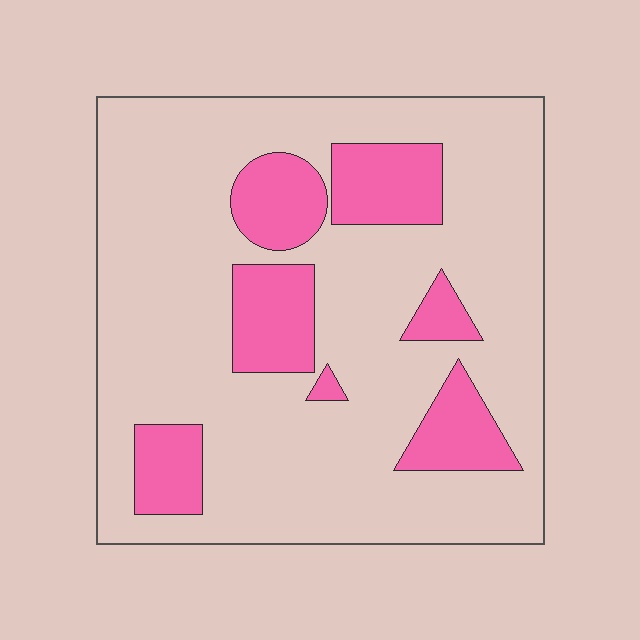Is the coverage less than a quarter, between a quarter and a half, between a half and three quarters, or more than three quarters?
Less than a quarter.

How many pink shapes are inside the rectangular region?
7.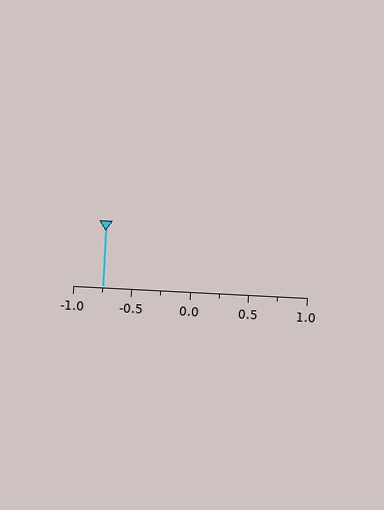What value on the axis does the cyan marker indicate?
The marker indicates approximately -0.75.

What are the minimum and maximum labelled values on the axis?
The axis runs from -1.0 to 1.0.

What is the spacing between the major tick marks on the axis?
The major ticks are spaced 0.5 apart.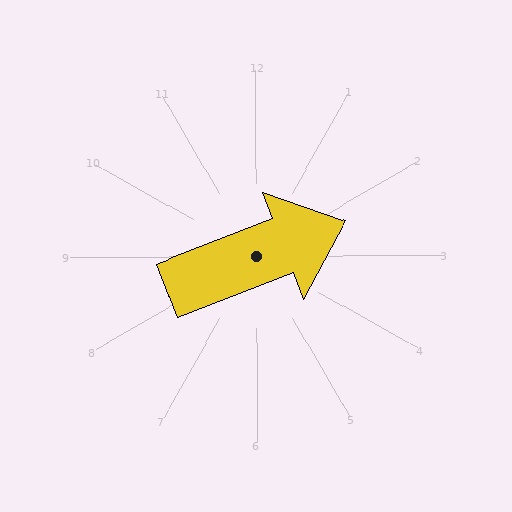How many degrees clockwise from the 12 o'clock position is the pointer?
Approximately 69 degrees.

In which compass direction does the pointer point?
East.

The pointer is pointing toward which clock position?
Roughly 2 o'clock.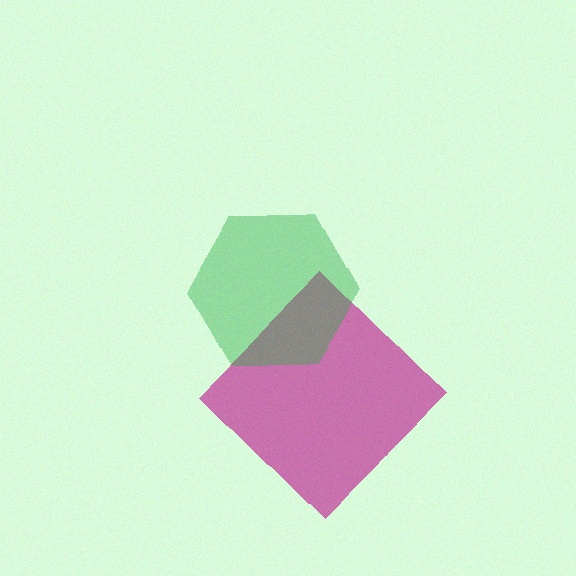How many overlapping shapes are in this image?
There are 2 overlapping shapes in the image.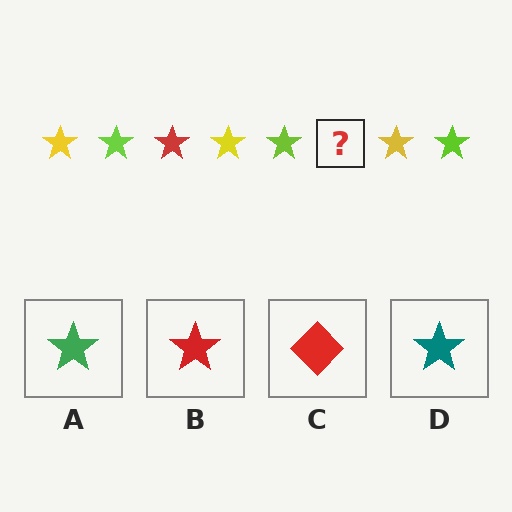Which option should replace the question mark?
Option B.